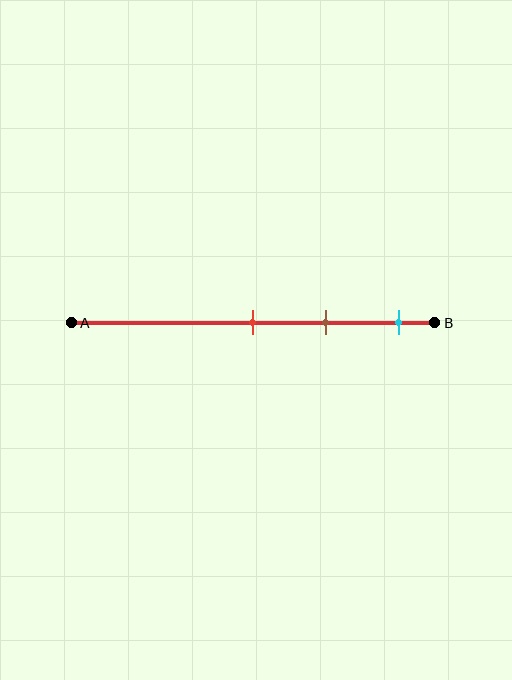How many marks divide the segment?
There are 3 marks dividing the segment.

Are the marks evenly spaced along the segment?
Yes, the marks are approximately evenly spaced.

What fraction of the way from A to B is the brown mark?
The brown mark is approximately 70% (0.7) of the way from A to B.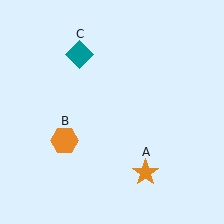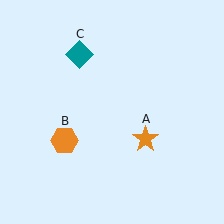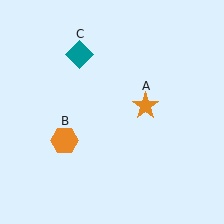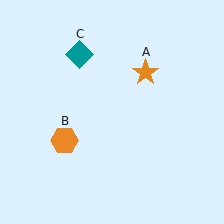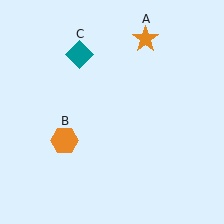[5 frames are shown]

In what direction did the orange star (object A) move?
The orange star (object A) moved up.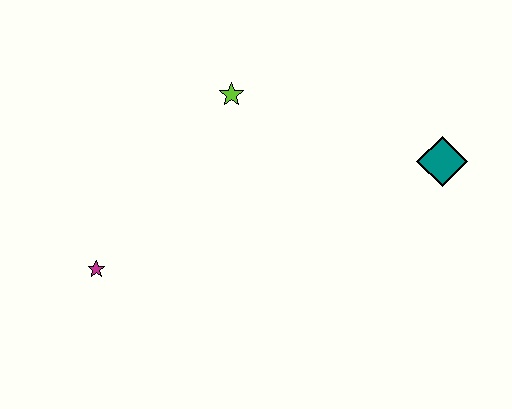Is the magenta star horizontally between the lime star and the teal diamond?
No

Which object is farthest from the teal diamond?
The magenta star is farthest from the teal diamond.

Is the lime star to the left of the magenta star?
No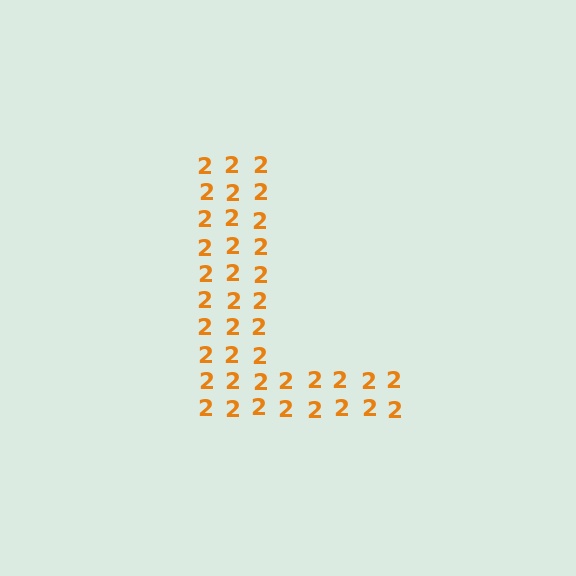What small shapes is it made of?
It is made of small digit 2's.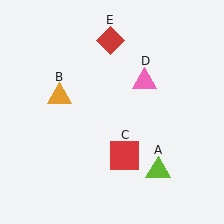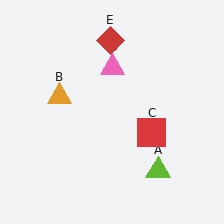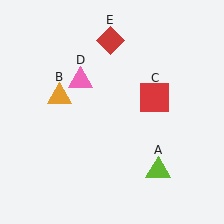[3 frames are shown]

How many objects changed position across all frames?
2 objects changed position: red square (object C), pink triangle (object D).